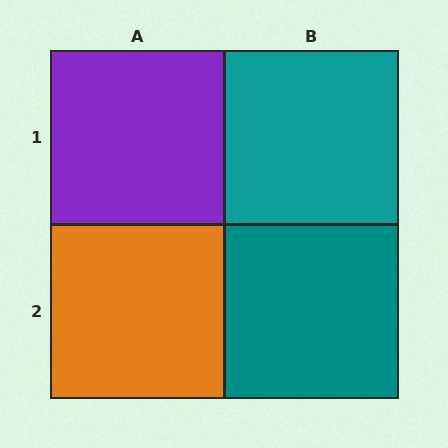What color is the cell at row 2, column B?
Teal.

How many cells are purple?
1 cell is purple.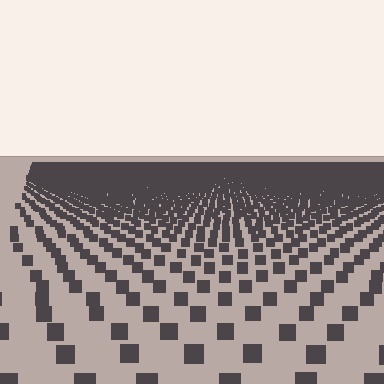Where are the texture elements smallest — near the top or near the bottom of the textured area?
Near the top.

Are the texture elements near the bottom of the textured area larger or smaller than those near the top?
Larger. Near the bottom, elements are closer to the viewer and appear at a bigger on-screen size.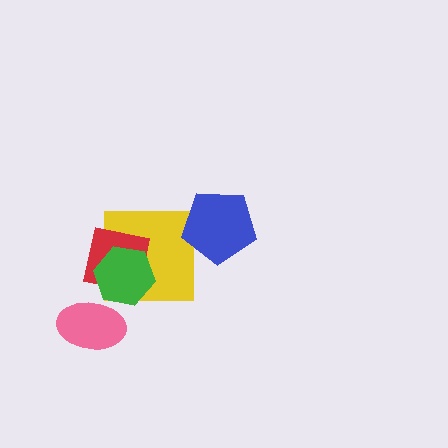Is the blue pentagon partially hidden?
No, no other shape covers it.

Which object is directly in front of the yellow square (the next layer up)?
The red square is directly in front of the yellow square.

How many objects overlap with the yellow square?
2 objects overlap with the yellow square.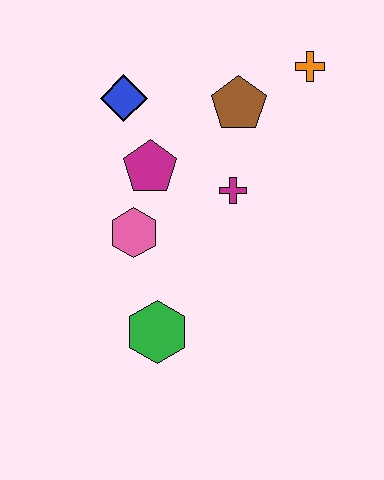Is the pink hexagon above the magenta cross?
No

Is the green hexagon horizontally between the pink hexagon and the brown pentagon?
Yes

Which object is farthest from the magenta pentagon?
The orange cross is farthest from the magenta pentagon.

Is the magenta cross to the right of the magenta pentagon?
Yes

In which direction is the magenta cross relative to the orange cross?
The magenta cross is below the orange cross.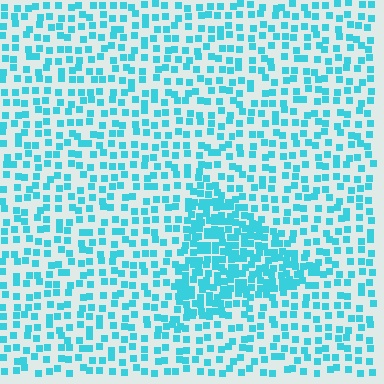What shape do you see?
I see a triangle.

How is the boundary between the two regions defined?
The boundary is defined by a change in element density (approximately 2.2x ratio). All elements are the same color, size, and shape.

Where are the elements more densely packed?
The elements are more densely packed inside the triangle boundary.